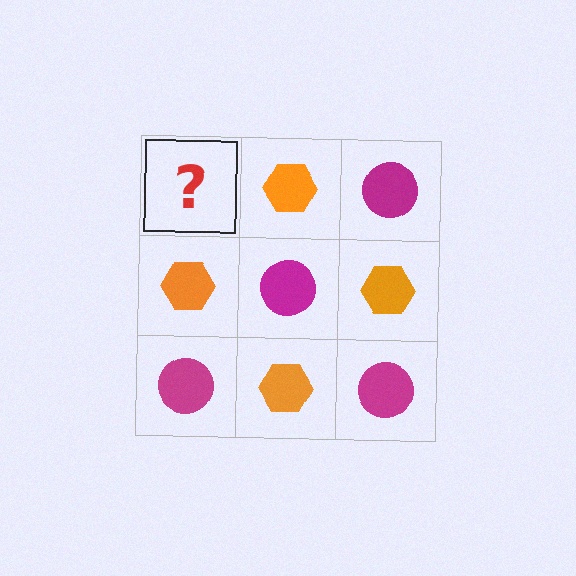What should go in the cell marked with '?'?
The missing cell should contain a magenta circle.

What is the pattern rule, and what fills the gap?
The rule is that it alternates magenta circle and orange hexagon in a checkerboard pattern. The gap should be filled with a magenta circle.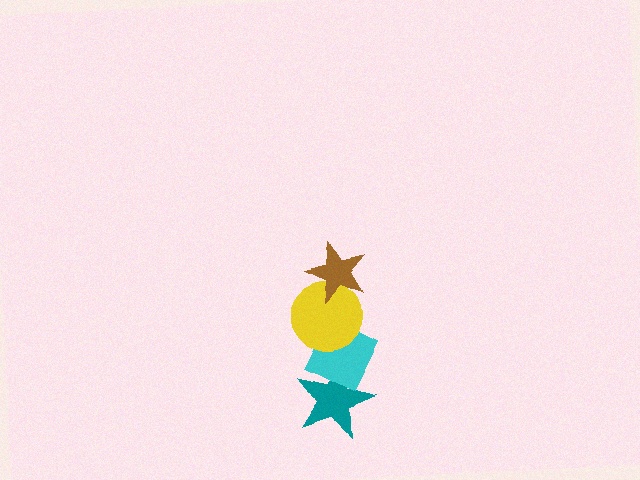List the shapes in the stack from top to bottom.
From top to bottom: the brown star, the yellow circle, the cyan diamond, the teal star.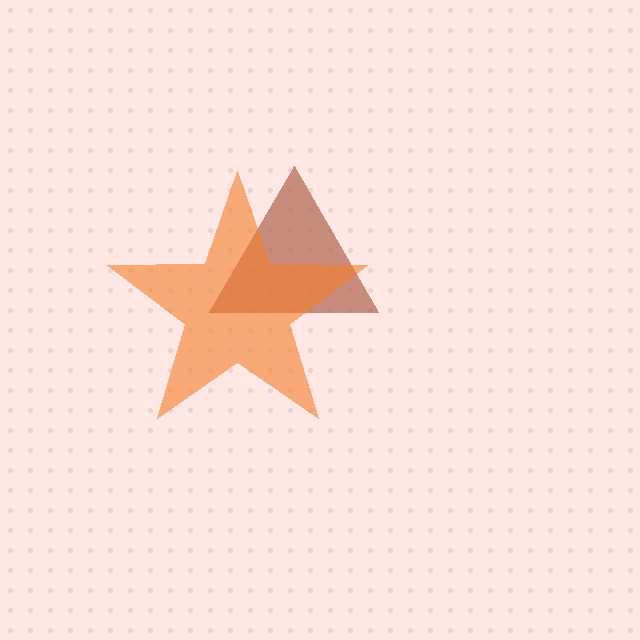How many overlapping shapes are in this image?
There are 2 overlapping shapes in the image.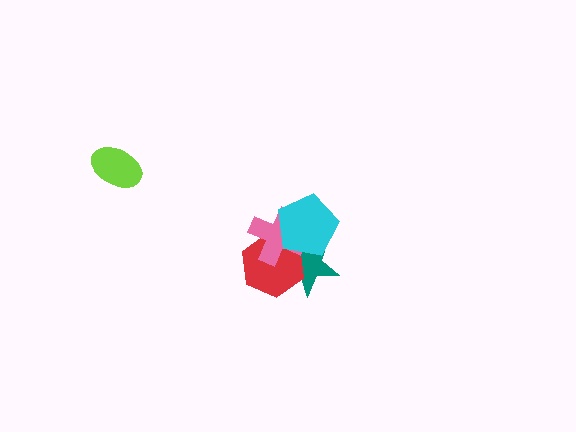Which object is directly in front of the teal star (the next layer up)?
The red hexagon is directly in front of the teal star.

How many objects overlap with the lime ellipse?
0 objects overlap with the lime ellipse.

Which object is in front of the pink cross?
The cyan pentagon is in front of the pink cross.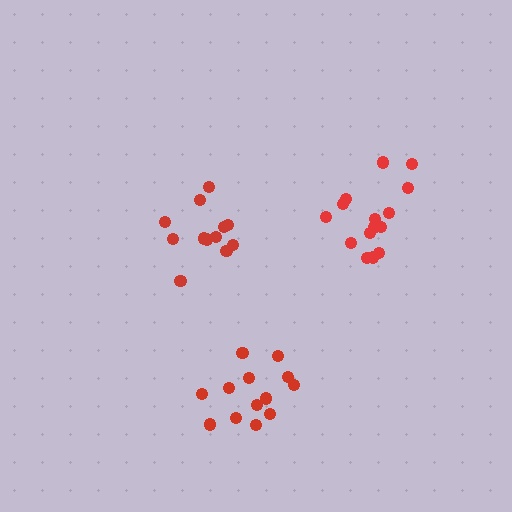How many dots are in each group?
Group 1: 12 dots, Group 2: 13 dots, Group 3: 15 dots (40 total).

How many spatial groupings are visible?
There are 3 spatial groupings.